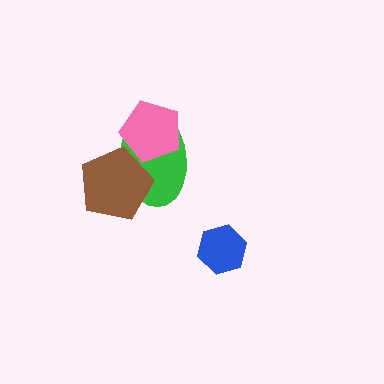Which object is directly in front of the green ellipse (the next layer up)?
The brown pentagon is directly in front of the green ellipse.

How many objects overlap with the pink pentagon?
2 objects overlap with the pink pentagon.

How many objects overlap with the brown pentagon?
2 objects overlap with the brown pentagon.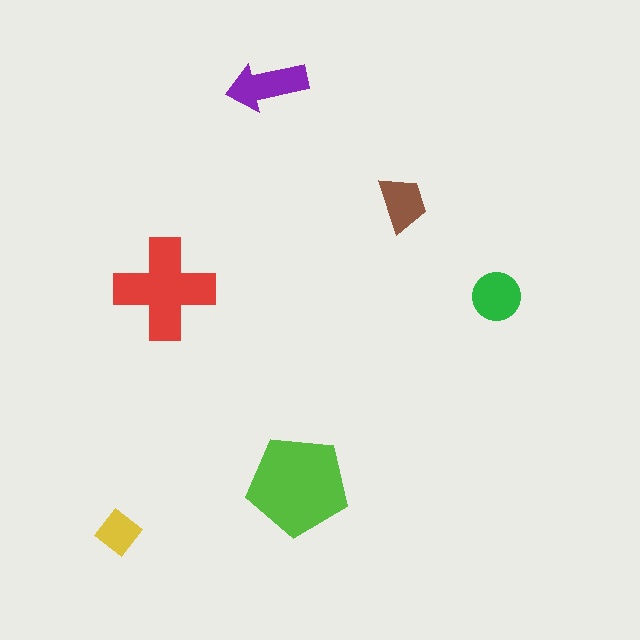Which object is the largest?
The lime pentagon.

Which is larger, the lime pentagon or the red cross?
The lime pentagon.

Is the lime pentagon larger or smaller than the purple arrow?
Larger.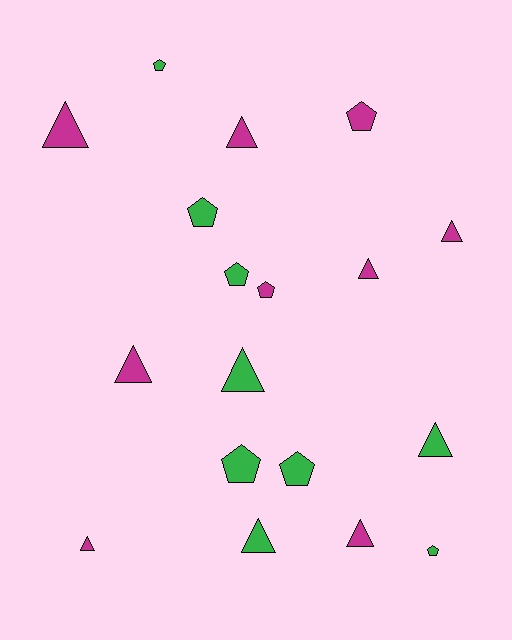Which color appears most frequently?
Magenta, with 9 objects.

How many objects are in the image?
There are 18 objects.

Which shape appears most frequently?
Triangle, with 10 objects.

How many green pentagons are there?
There are 6 green pentagons.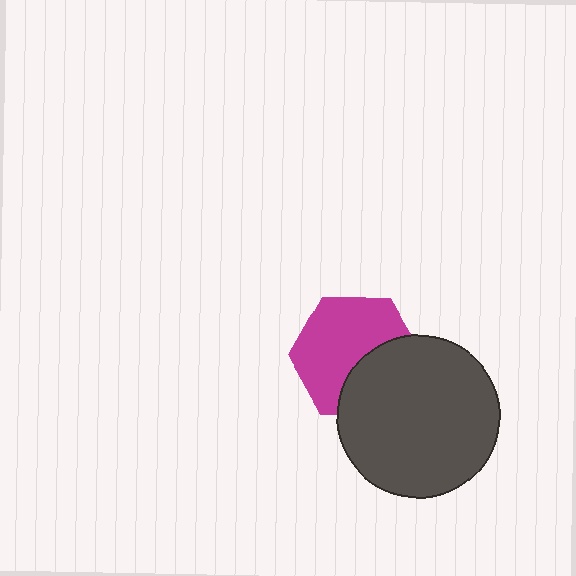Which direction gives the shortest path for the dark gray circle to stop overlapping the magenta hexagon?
Moving toward the lower-right gives the shortest separation.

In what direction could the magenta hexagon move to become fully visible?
The magenta hexagon could move toward the upper-left. That would shift it out from behind the dark gray circle entirely.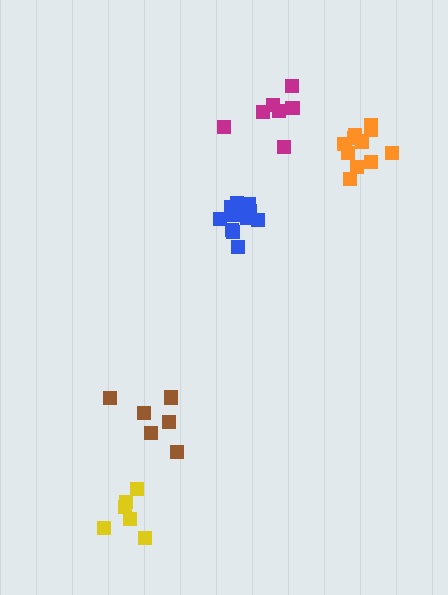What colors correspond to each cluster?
The clusters are colored: magenta, yellow, orange, blue, brown.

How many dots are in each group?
Group 1: 7 dots, Group 2: 6 dots, Group 3: 11 dots, Group 4: 12 dots, Group 5: 6 dots (42 total).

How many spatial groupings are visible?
There are 5 spatial groupings.